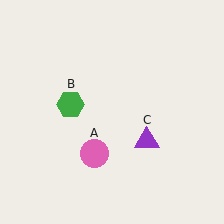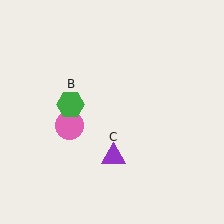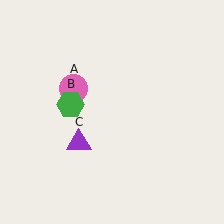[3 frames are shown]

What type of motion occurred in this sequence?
The pink circle (object A), purple triangle (object C) rotated clockwise around the center of the scene.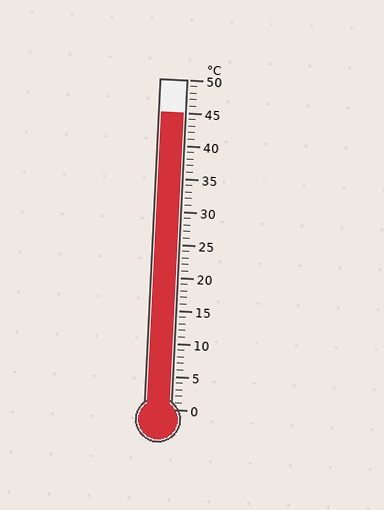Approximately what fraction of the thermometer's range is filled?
The thermometer is filled to approximately 90% of its range.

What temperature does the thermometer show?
The thermometer shows approximately 45°C.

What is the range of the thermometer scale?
The thermometer scale ranges from 0°C to 50°C.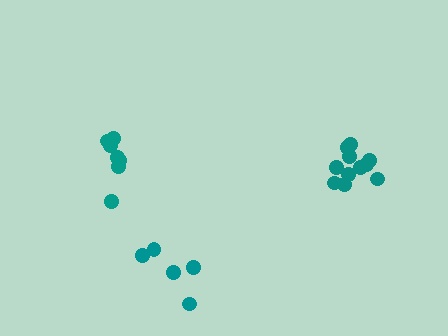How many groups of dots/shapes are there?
There are 3 groups.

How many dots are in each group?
Group 1: 11 dots, Group 2: 7 dots, Group 3: 5 dots (23 total).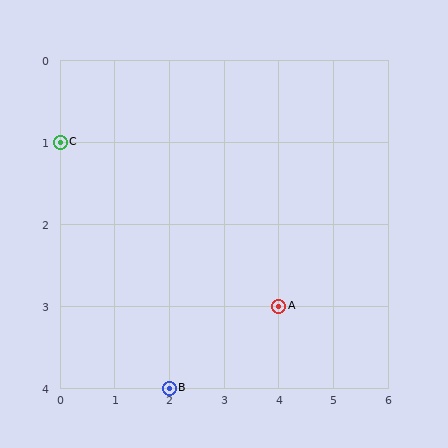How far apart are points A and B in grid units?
Points A and B are 2 columns and 1 row apart (about 2.2 grid units diagonally).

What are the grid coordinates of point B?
Point B is at grid coordinates (2, 4).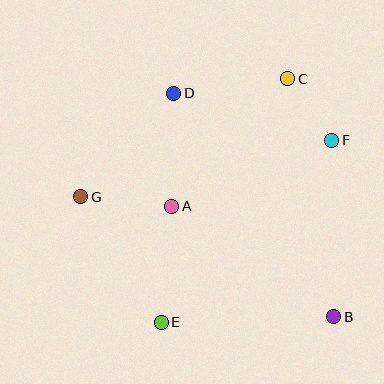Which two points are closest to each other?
Points C and F are closest to each other.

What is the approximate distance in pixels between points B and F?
The distance between B and F is approximately 177 pixels.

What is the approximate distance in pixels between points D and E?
The distance between D and E is approximately 229 pixels.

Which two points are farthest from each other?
Points B and G are farthest from each other.